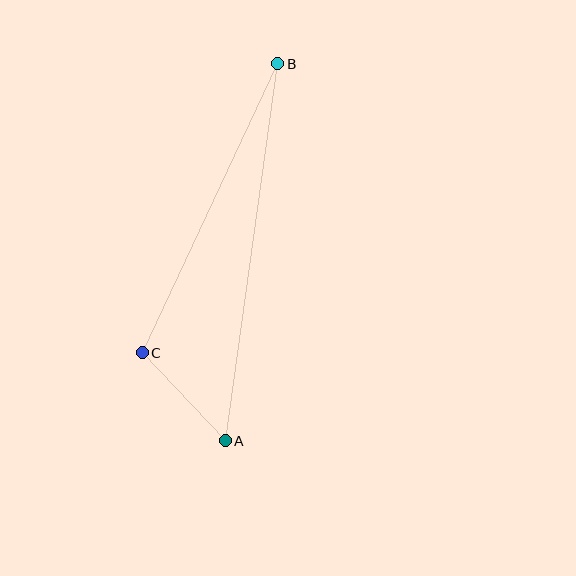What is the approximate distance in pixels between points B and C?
The distance between B and C is approximately 319 pixels.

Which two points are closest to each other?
Points A and C are closest to each other.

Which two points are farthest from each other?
Points A and B are farthest from each other.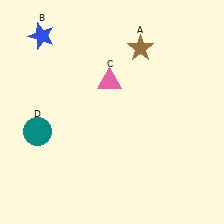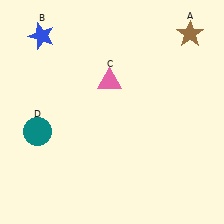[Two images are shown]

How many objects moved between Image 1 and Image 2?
1 object moved between the two images.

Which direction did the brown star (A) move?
The brown star (A) moved right.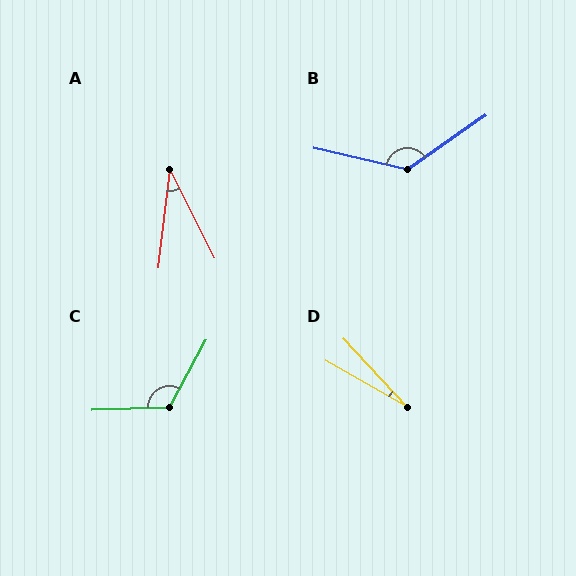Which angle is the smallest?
D, at approximately 17 degrees.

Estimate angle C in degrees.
Approximately 121 degrees.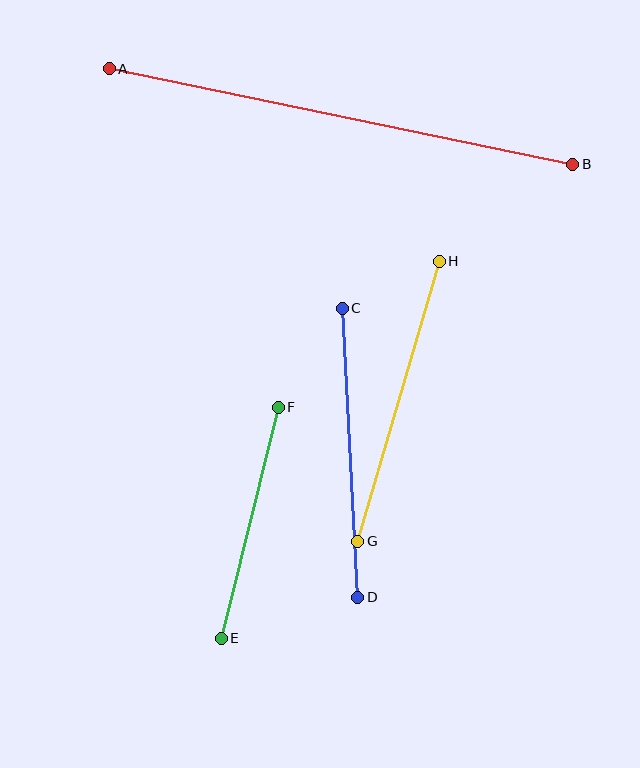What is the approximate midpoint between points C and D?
The midpoint is at approximately (350, 453) pixels.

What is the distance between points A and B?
The distance is approximately 473 pixels.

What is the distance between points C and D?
The distance is approximately 290 pixels.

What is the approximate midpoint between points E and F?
The midpoint is at approximately (250, 523) pixels.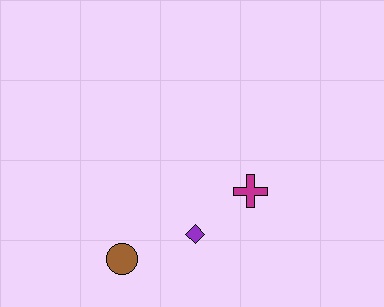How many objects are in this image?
There are 3 objects.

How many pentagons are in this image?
There are no pentagons.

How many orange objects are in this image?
There are no orange objects.